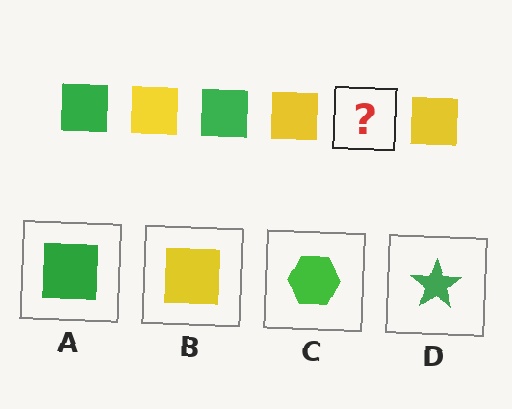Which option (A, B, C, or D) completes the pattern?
A.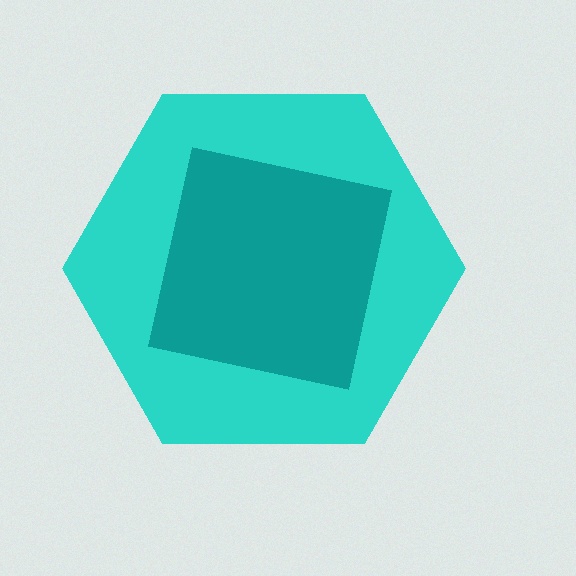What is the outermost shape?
The cyan hexagon.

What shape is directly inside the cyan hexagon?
The teal square.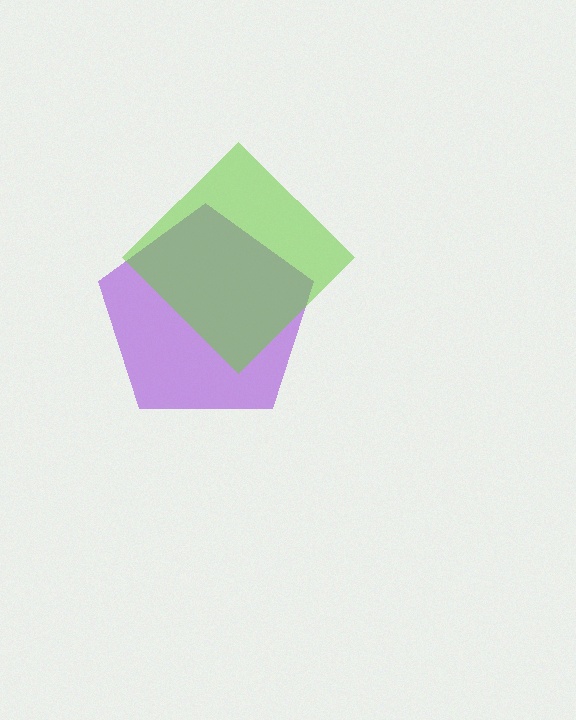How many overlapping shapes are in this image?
There are 2 overlapping shapes in the image.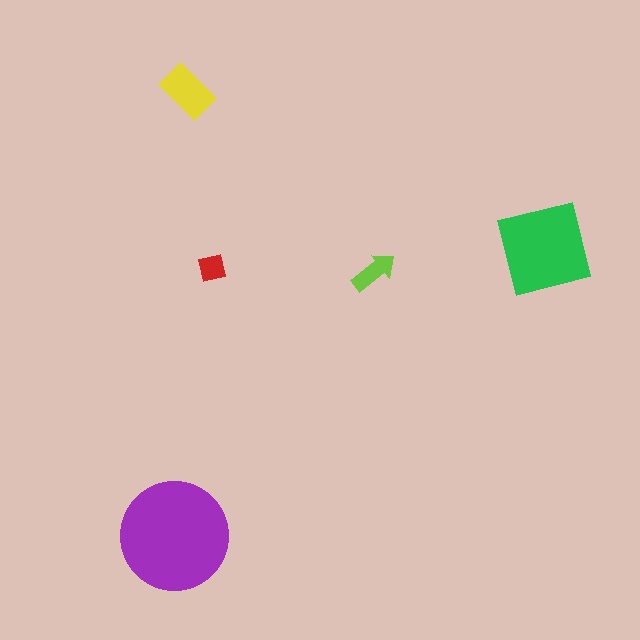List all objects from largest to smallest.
The purple circle, the green square, the yellow rectangle, the lime arrow, the red square.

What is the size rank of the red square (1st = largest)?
5th.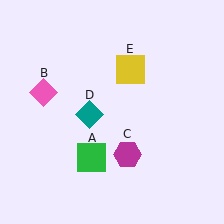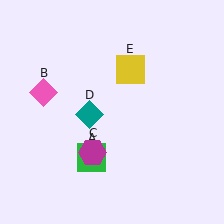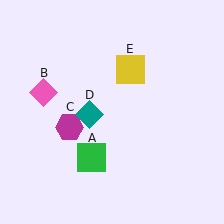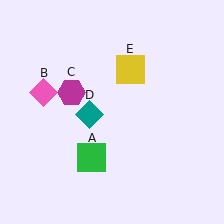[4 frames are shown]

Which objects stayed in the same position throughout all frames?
Green square (object A) and pink diamond (object B) and teal diamond (object D) and yellow square (object E) remained stationary.